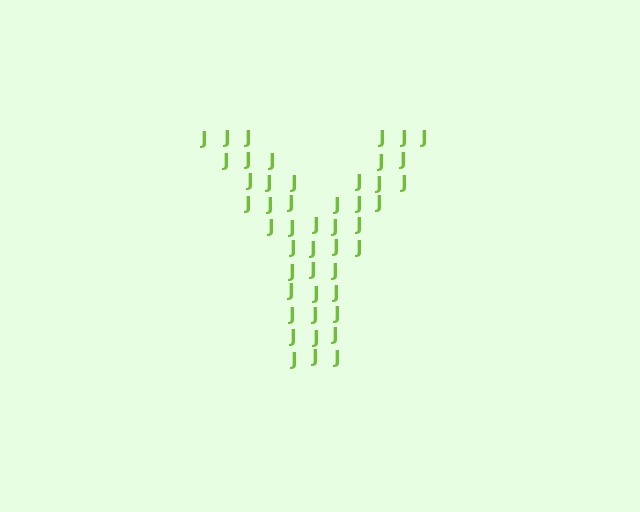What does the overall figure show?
The overall figure shows the letter Y.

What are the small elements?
The small elements are letter J's.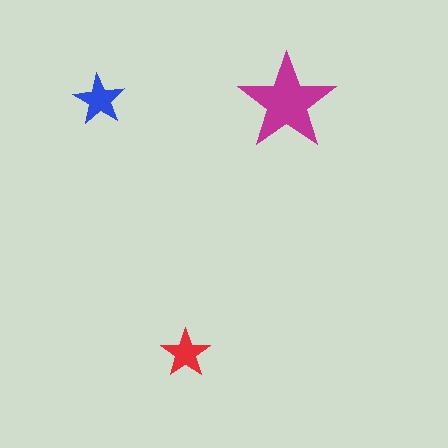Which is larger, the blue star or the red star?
The blue one.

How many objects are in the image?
There are 3 objects in the image.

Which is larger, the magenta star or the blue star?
The magenta one.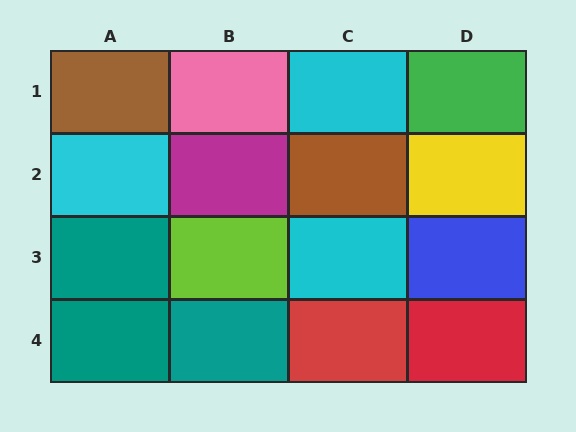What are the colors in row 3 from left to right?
Teal, lime, cyan, blue.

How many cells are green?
1 cell is green.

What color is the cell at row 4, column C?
Red.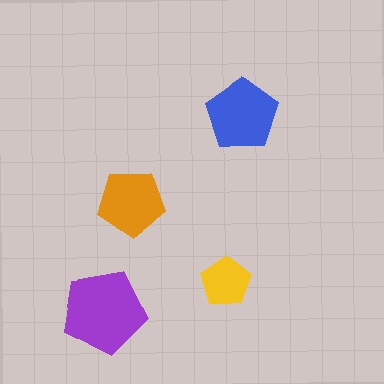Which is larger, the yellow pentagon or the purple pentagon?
The purple one.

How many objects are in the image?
There are 4 objects in the image.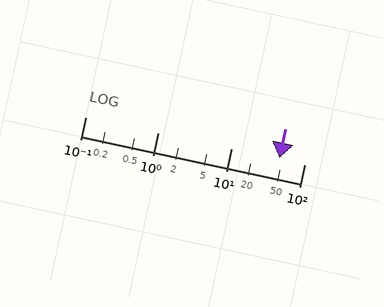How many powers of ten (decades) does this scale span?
The scale spans 3 decades, from 0.1 to 100.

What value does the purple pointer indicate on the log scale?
The pointer indicates approximately 45.